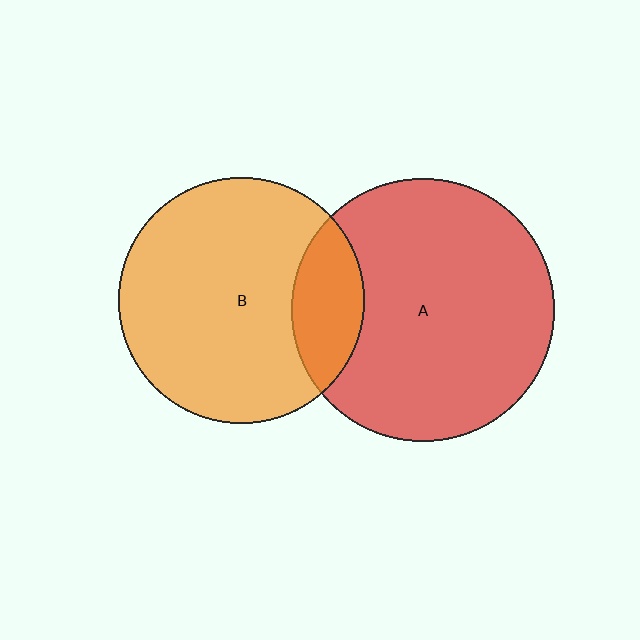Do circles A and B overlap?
Yes.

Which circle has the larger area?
Circle A (red).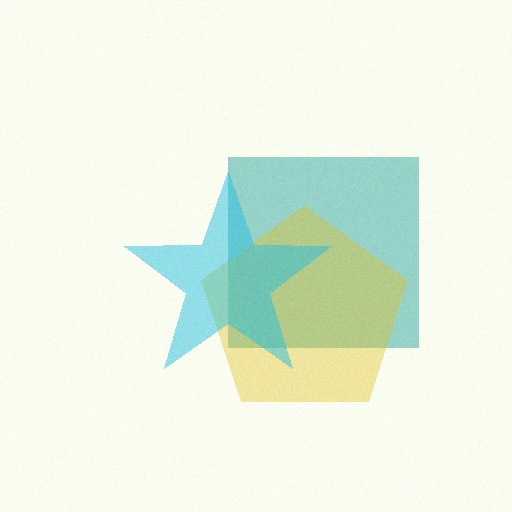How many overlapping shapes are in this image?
There are 3 overlapping shapes in the image.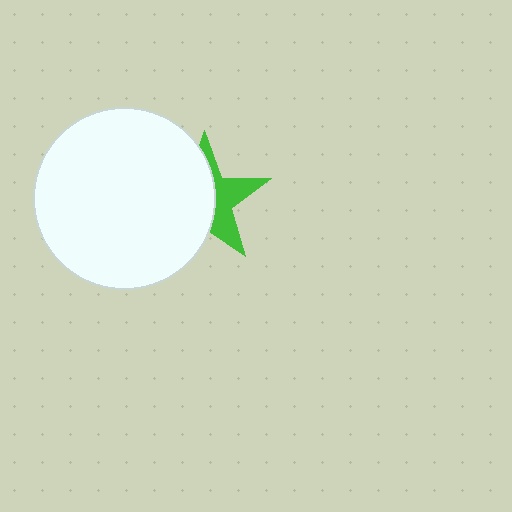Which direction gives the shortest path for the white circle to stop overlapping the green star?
Moving left gives the shortest separation.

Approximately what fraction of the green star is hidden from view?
Roughly 59% of the green star is hidden behind the white circle.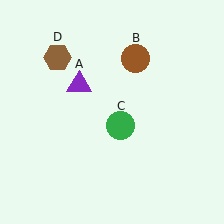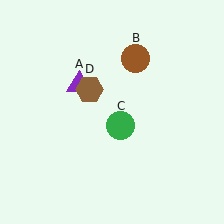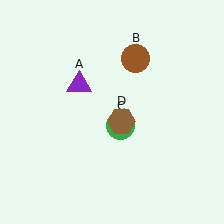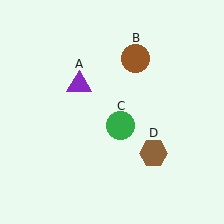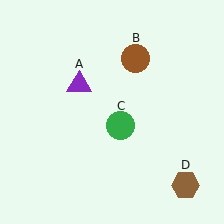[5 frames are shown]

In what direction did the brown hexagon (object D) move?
The brown hexagon (object D) moved down and to the right.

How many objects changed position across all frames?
1 object changed position: brown hexagon (object D).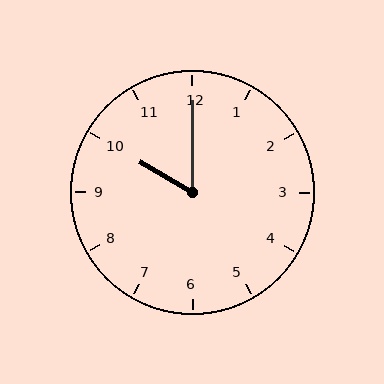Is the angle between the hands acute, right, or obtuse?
It is acute.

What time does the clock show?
10:00.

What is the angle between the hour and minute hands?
Approximately 60 degrees.